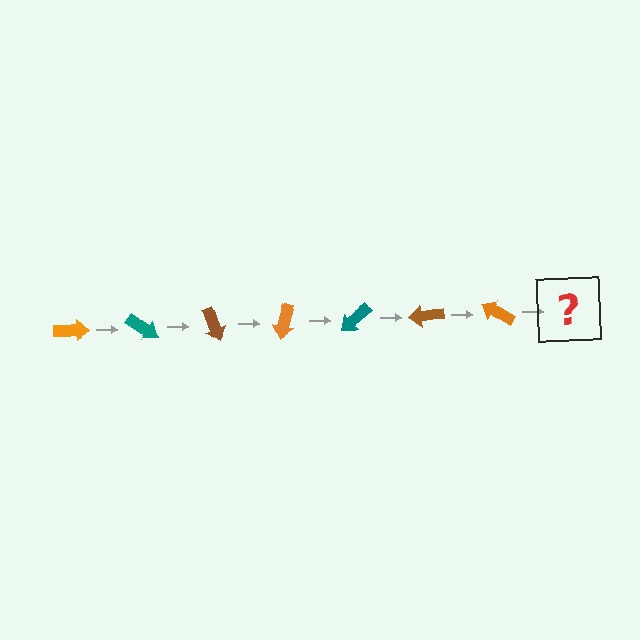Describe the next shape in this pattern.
It should be a teal arrow, rotated 245 degrees from the start.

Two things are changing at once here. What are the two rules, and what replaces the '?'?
The two rules are that it rotates 35 degrees each step and the color cycles through orange, teal, and brown. The '?' should be a teal arrow, rotated 245 degrees from the start.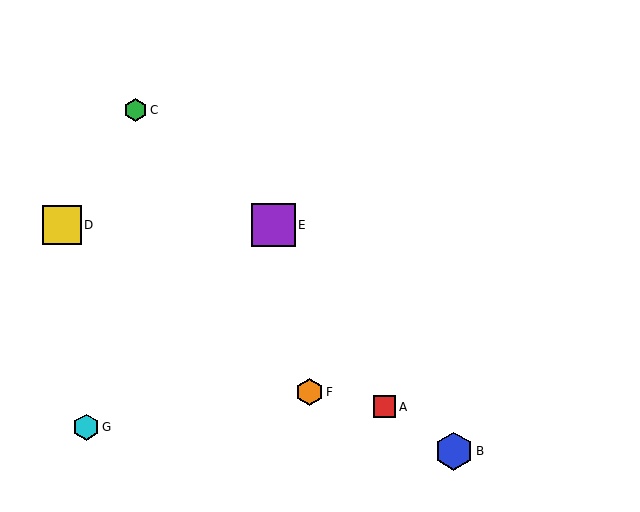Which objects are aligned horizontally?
Objects D, E are aligned horizontally.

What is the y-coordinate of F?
Object F is at y≈392.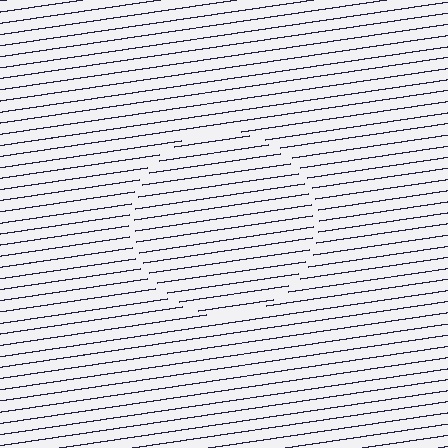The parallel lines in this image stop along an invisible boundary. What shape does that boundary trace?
An illusory circle. The interior of the shape contains the same grating, shifted by half a period — the contour is defined by the phase discontinuity where line-ends from the inner and outer gratings abut.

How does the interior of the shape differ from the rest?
The interior of the shape contains the same grating, shifted by half a period — the contour is defined by the phase discontinuity where line-ends from the inner and outer gratings abut.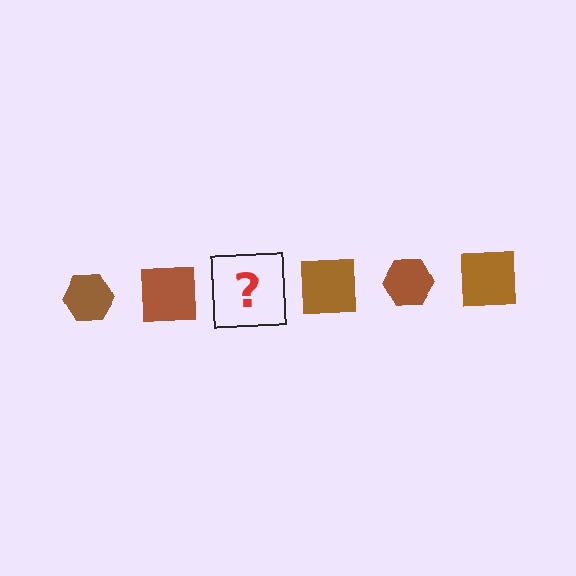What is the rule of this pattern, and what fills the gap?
The rule is that the pattern cycles through hexagon, square shapes in brown. The gap should be filled with a brown hexagon.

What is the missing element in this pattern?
The missing element is a brown hexagon.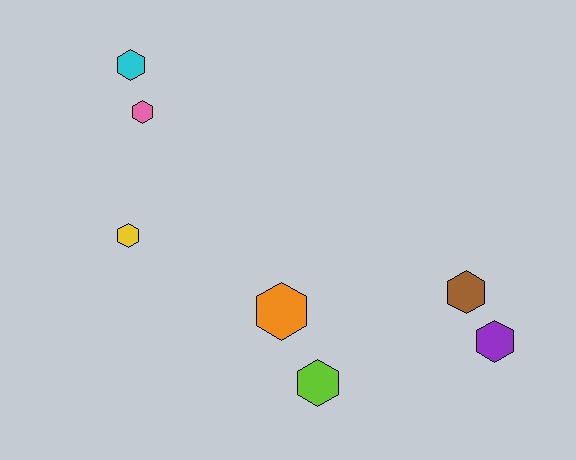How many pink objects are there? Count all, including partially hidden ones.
There is 1 pink object.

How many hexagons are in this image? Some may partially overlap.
There are 7 hexagons.